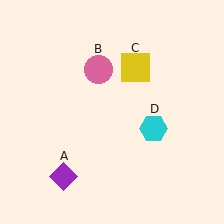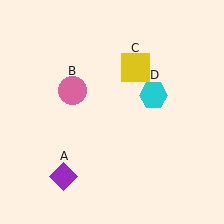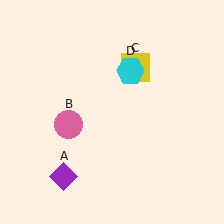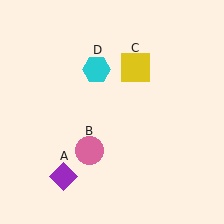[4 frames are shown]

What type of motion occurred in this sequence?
The pink circle (object B), cyan hexagon (object D) rotated counterclockwise around the center of the scene.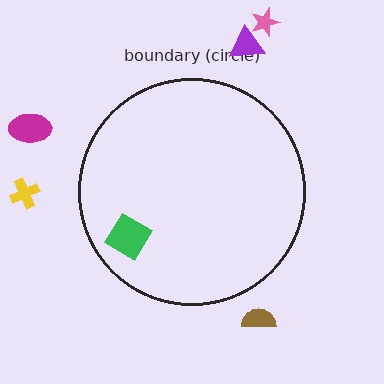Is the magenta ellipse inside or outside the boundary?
Outside.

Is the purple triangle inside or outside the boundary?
Outside.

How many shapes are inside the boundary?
1 inside, 5 outside.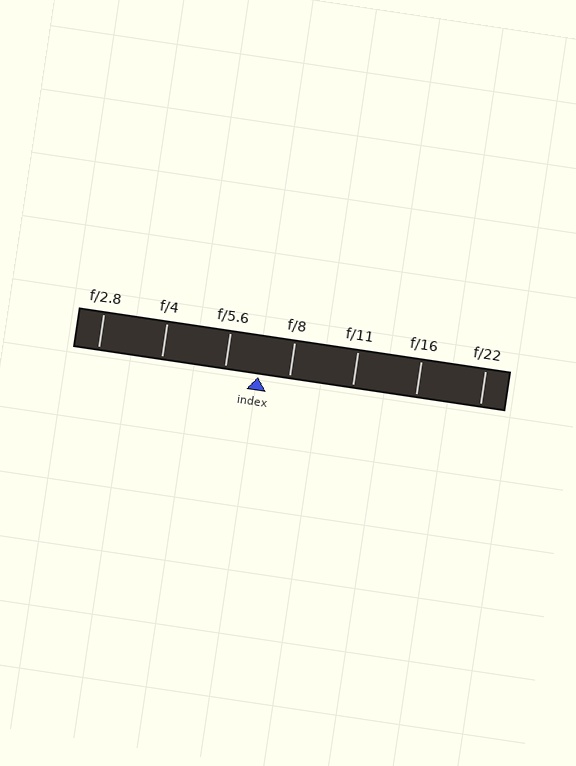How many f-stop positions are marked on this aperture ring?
There are 7 f-stop positions marked.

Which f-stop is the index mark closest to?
The index mark is closest to f/8.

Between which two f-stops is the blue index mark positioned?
The index mark is between f/5.6 and f/8.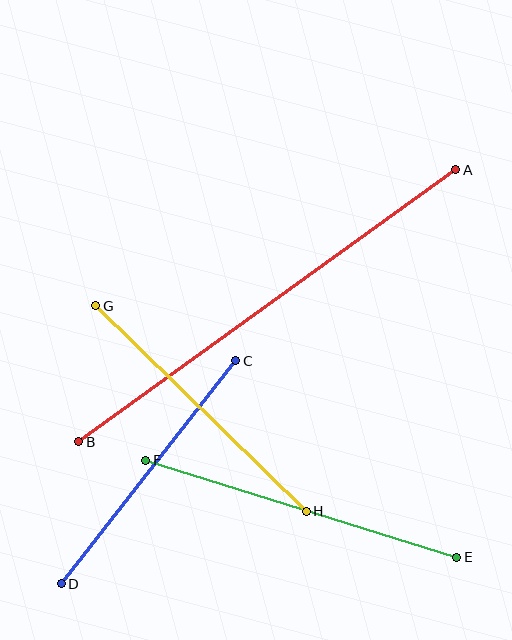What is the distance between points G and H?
The distance is approximately 294 pixels.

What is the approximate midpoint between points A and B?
The midpoint is at approximately (267, 306) pixels.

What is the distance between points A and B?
The distance is approximately 465 pixels.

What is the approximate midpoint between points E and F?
The midpoint is at approximately (301, 509) pixels.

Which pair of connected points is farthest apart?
Points A and B are farthest apart.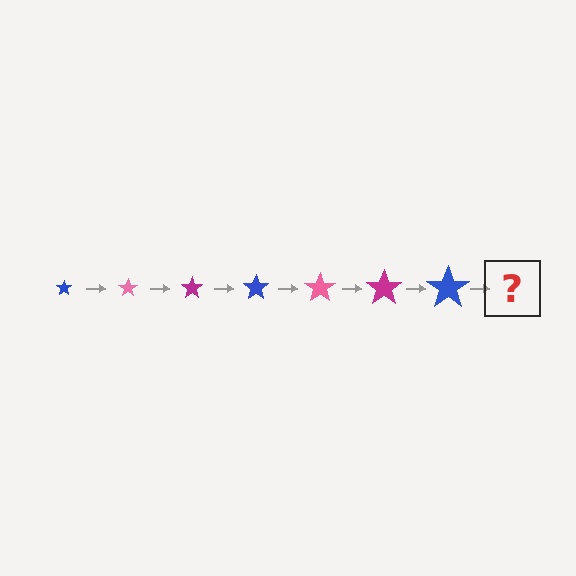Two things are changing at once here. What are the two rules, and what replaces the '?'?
The two rules are that the star grows larger each step and the color cycles through blue, pink, and magenta. The '?' should be a pink star, larger than the previous one.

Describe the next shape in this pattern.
It should be a pink star, larger than the previous one.